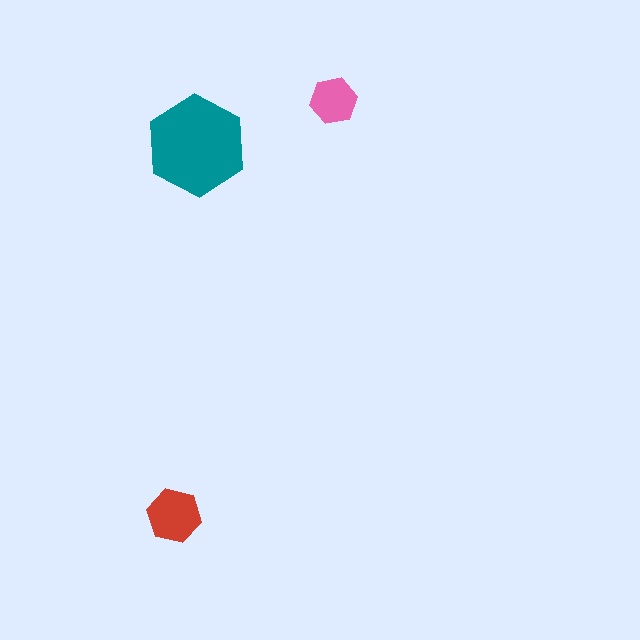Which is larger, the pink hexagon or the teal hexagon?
The teal one.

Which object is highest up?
The pink hexagon is topmost.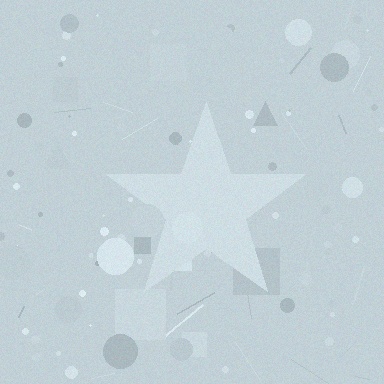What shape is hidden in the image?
A star is hidden in the image.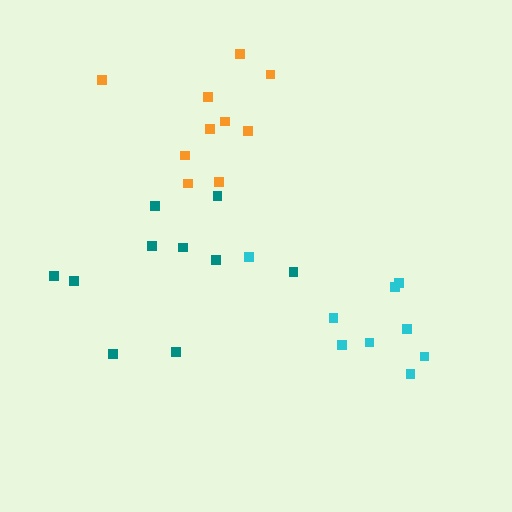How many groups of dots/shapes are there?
There are 3 groups.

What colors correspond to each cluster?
The clusters are colored: cyan, orange, teal.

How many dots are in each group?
Group 1: 9 dots, Group 2: 10 dots, Group 3: 10 dots (29 total).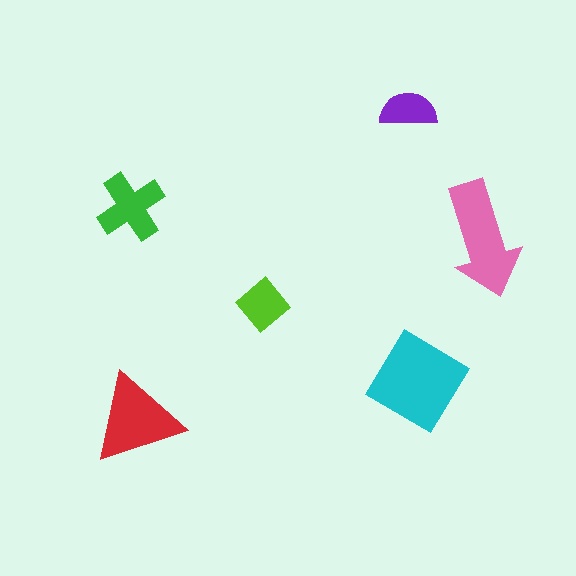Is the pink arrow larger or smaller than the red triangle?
Larger.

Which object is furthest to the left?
The green cross is leftmost.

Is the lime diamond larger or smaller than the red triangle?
Smaller.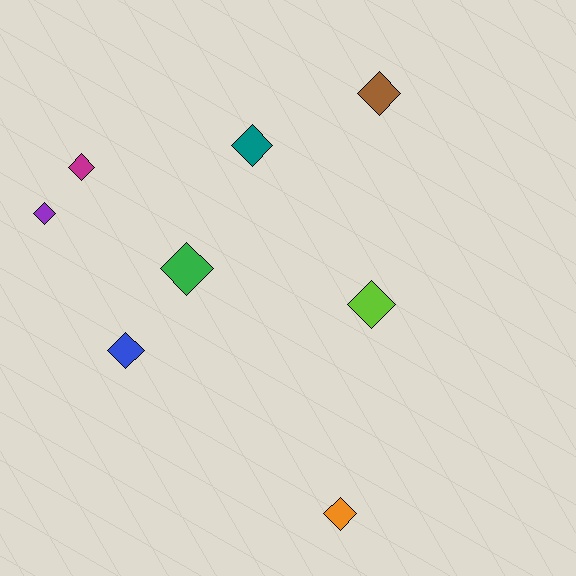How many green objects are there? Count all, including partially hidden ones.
There is 1 green object.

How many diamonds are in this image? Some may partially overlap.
There are 8 diamonds.